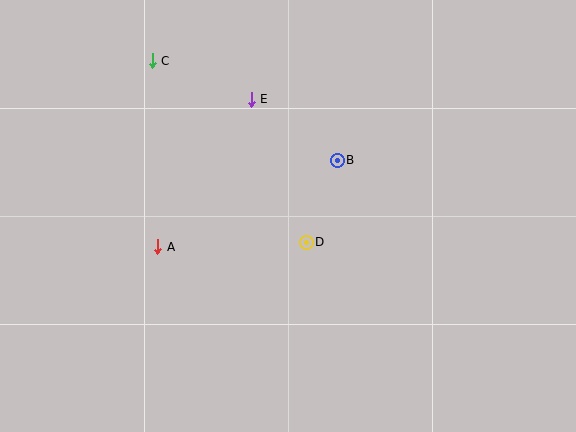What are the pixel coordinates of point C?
Point C is at (152, 61).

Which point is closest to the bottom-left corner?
Point A is closest to the bottom-left corner.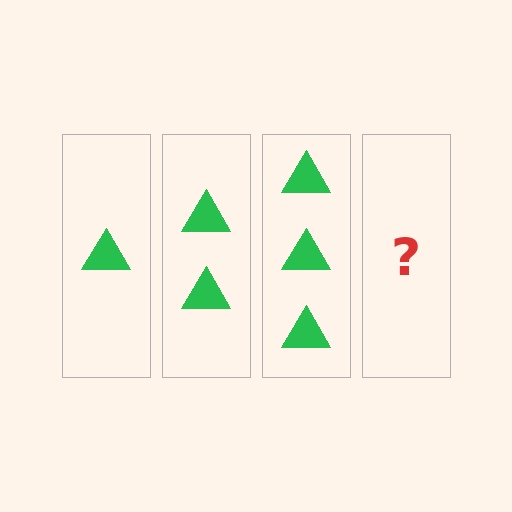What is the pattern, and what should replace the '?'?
The pattern is that each step adds one more triangle. The '?' should be 4 triangles.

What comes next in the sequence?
The next element should be 4 triangles.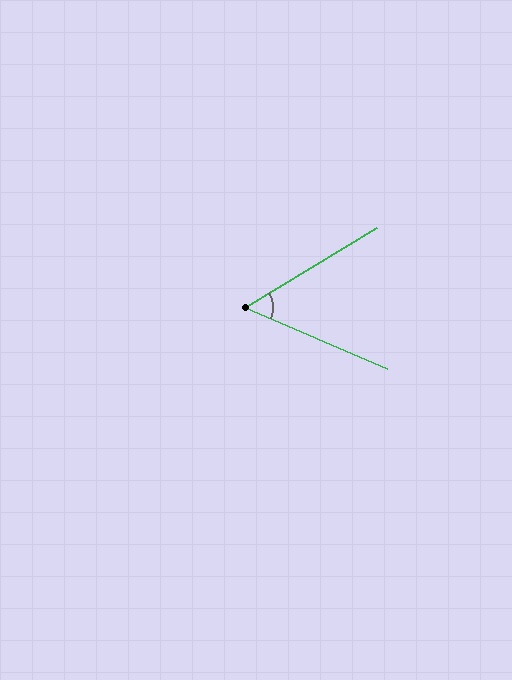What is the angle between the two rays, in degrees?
Approximately 54 degrees.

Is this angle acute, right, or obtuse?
It is acute.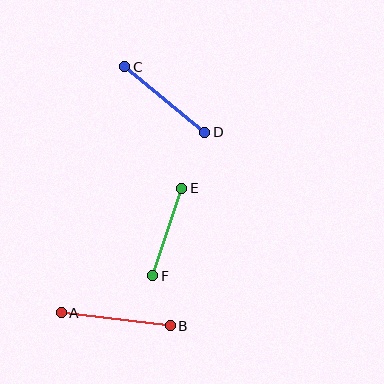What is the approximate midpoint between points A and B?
The midpoint is at approximately (116, 319) pixels.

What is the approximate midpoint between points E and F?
The midpoint is at approximately (167, 232) pixels.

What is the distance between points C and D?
The distance is approximately 103 pixels.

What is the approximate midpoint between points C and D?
The midpoint is at approximately (165, 99) pixels.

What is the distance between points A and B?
The distance is approximately 110 pixels.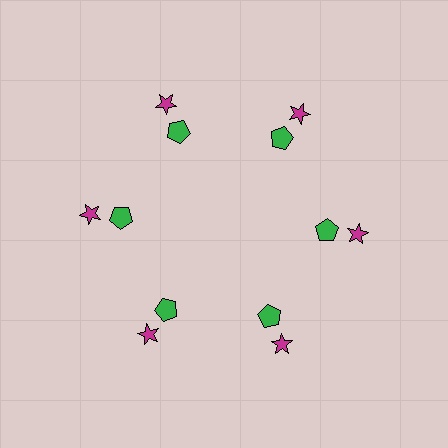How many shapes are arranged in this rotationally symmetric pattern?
There are 12 shapes, arranged in 6 groups of 2.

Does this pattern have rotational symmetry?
Yes, this pattern has 6-fold rotational symmetry. It looks the same after rotating 60 degrees around the center.